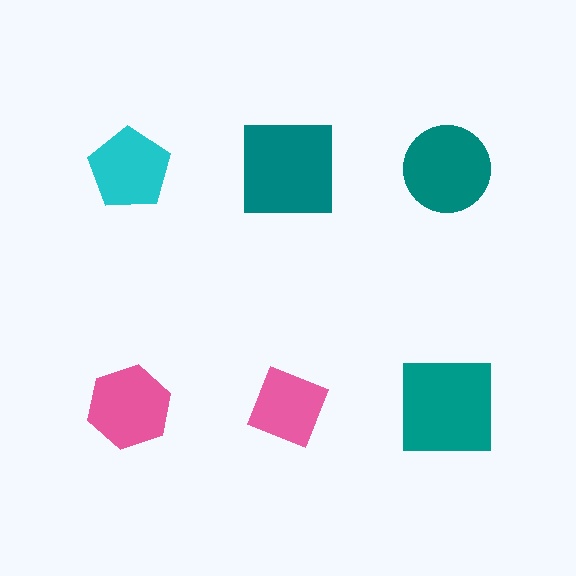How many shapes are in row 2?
3 shapes.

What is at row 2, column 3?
A teal square.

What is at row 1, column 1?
A cyan pentagon.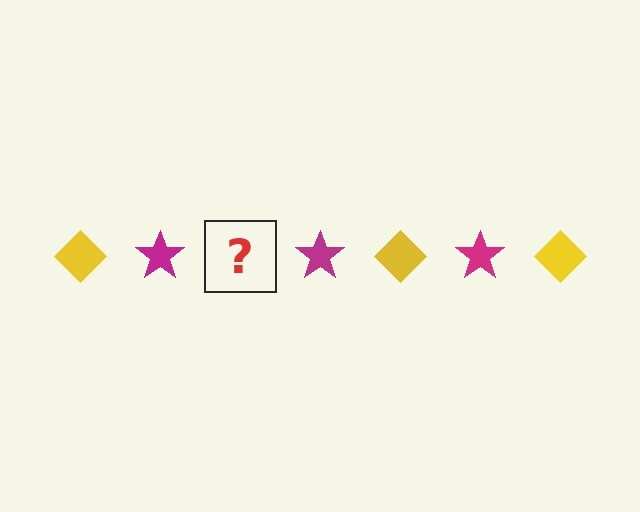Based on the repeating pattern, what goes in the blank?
The blank should be a yellow diamond.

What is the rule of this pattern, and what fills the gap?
The rule is that the pattern alternates between yellow diamond and magenta star. The gap should be filled with a yellow diamond.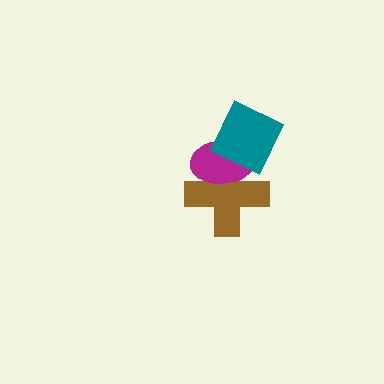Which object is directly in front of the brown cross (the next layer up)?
The magenta ellipse is directly in front of the brown cross.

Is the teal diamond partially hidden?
No, no other shape covers it.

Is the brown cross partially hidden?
Yes, it is partially covered by another shape.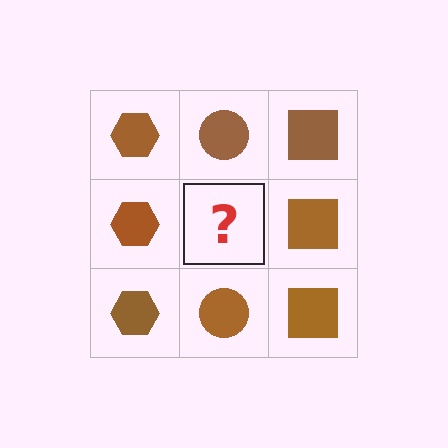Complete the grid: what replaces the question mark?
The question mark should be replaced with a brown circle.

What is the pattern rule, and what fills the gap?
The rule is that each column has a consistent shape. The gap should be filled with a brown circle.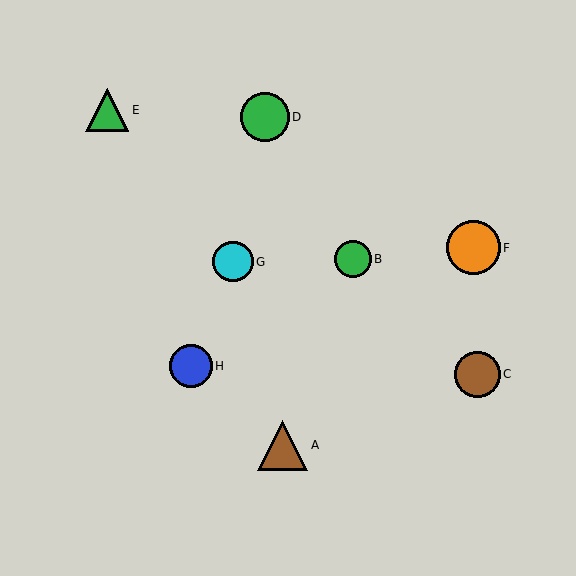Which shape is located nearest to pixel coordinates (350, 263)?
The green circle (labeled B) at (353, 259) is nearest to that location.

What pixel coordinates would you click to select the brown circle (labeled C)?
Click at (477, 374) to select the brown circle C.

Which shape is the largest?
The orange circle (labeled F) is the largest.